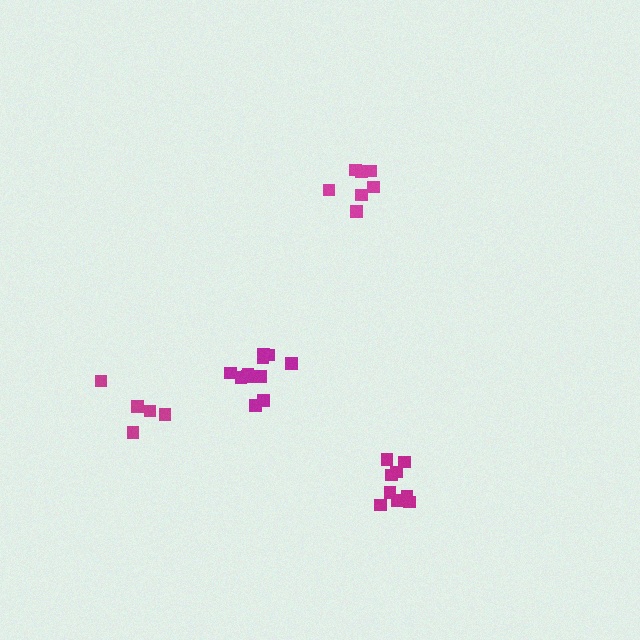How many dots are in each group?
Group 1: 5 dots, Group 2: 7 dots, Group 3: 11 dots, Group 4: 9 dots (32 total).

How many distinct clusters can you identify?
There are 4 distinct clusters.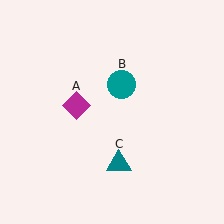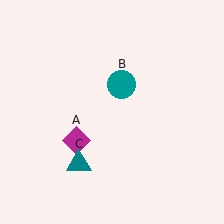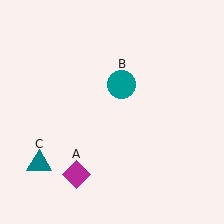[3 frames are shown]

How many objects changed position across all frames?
2 objects changed position: magenta diamond (object A), teal triangle (object C).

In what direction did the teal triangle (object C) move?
The teal triangle (object C) moved left.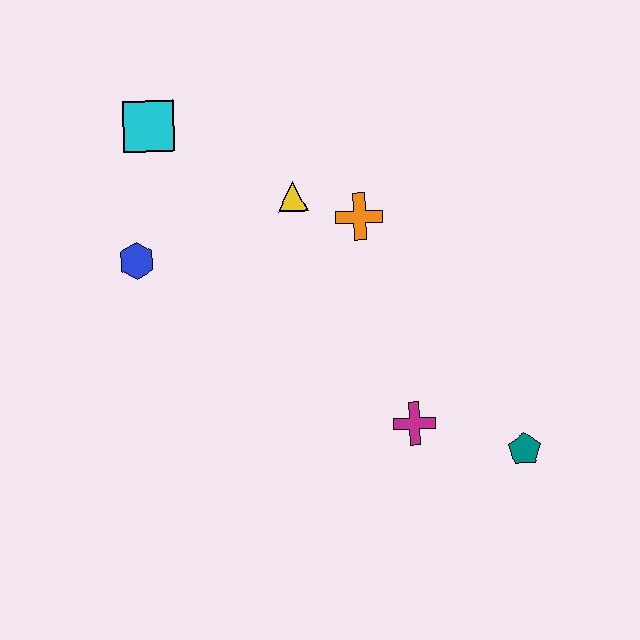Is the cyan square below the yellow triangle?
No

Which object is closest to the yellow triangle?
The orange cross is closest to the yellow triangle.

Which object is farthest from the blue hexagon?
The teal pentagon is farthest from the blue hexagon.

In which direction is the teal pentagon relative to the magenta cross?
The teal pentagon is to the right of the magenta cross.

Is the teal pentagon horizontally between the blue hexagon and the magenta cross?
No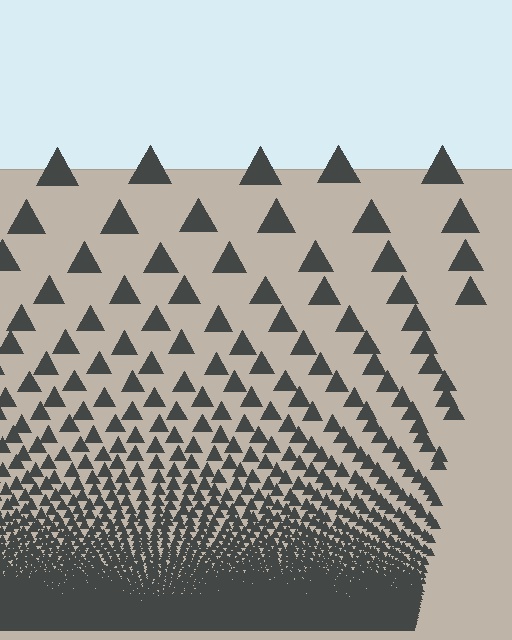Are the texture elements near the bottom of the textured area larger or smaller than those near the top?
Smaller. The gradient is inverted — elements near the bottom are smaller and denser.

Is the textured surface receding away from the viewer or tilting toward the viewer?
The surface appears to tilt toward the viewer. Texture elements get larger and sparser toward the top.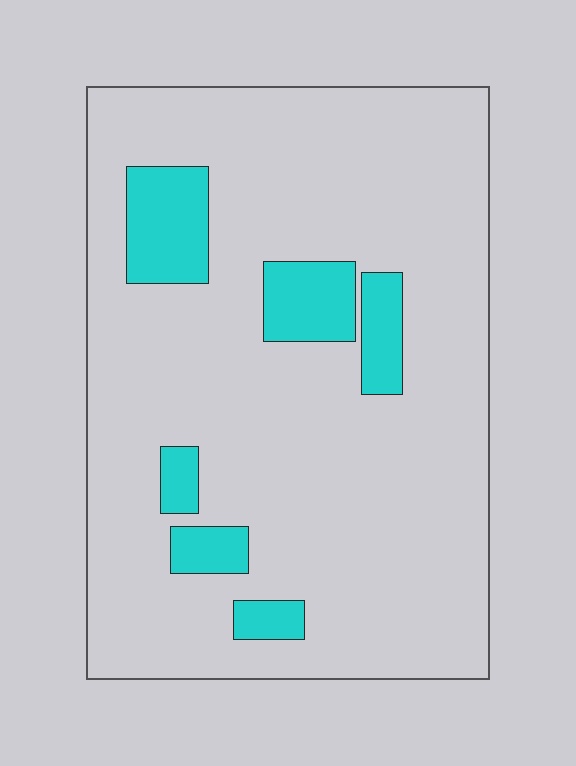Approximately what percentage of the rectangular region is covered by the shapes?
Approximately 15%.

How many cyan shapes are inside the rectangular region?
6.